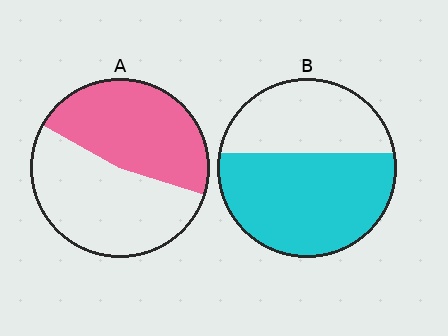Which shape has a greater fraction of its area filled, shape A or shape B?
Shape B.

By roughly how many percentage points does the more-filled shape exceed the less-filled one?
By roughly 15 percentage points (B over A).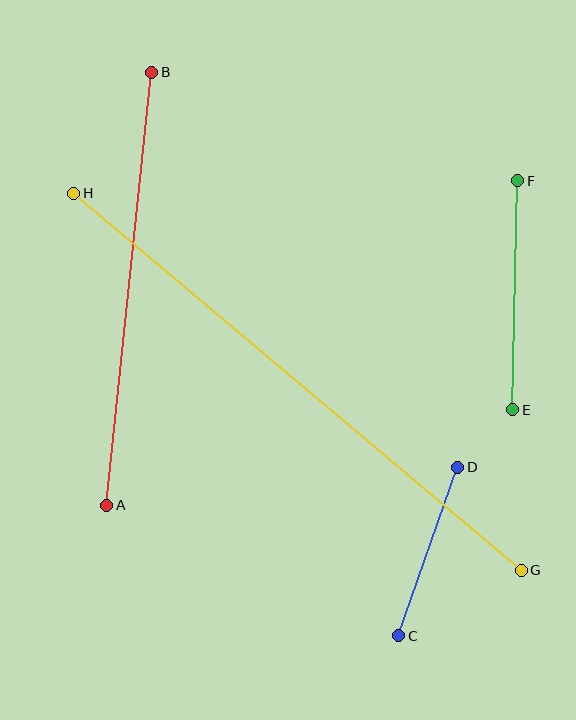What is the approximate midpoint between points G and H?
The midpoint is at approximately (298, 382) pixels.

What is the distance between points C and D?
The distance is approximately 178 pixels.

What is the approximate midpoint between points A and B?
The midpoint is at approximately (129, 289) pixels.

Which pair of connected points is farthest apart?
Points G and H are farthest apart.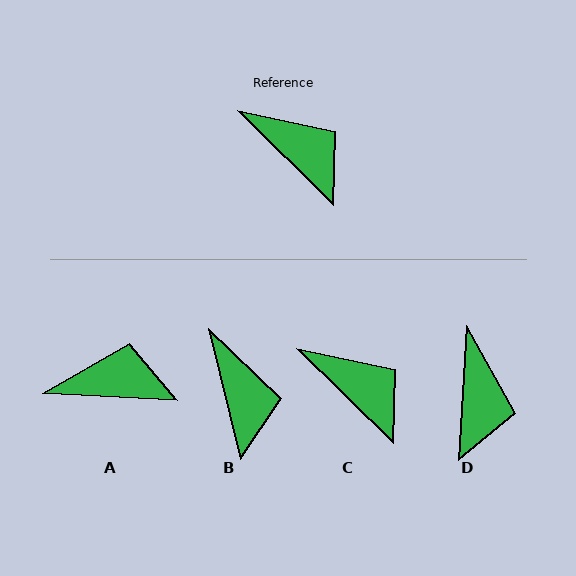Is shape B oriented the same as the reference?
No, it is off by about 32 degrees.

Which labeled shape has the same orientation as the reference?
C.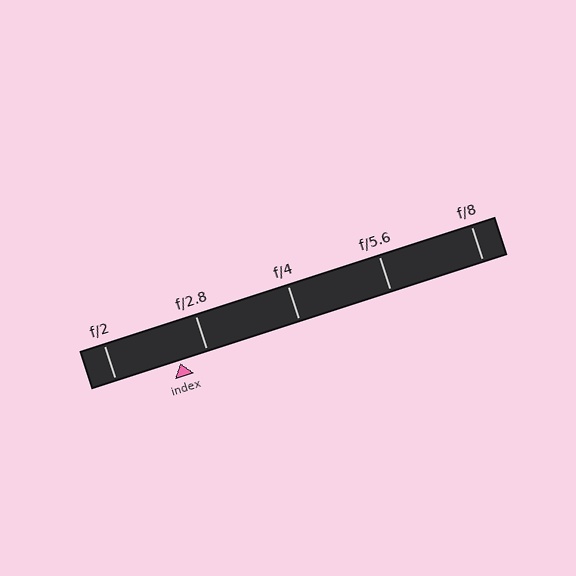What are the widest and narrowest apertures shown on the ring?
The widest aperture shown is f/2 and the narrowest is f/8.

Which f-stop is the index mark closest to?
The index mark is closest to f/2.8.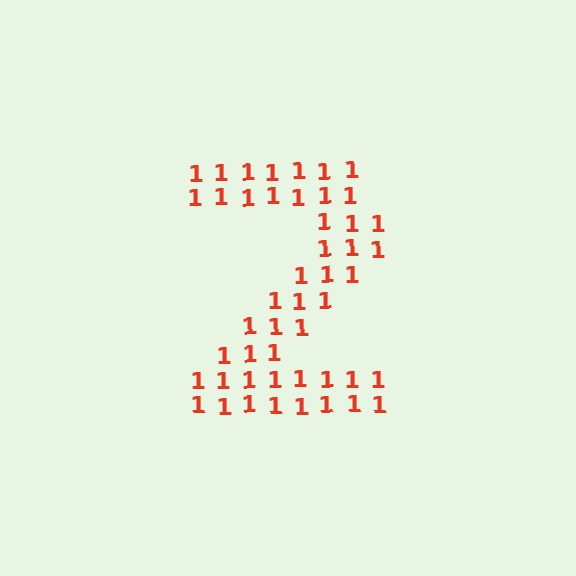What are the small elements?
The small elements are digit 1's.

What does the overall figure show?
The overall figure shows the digit 2.